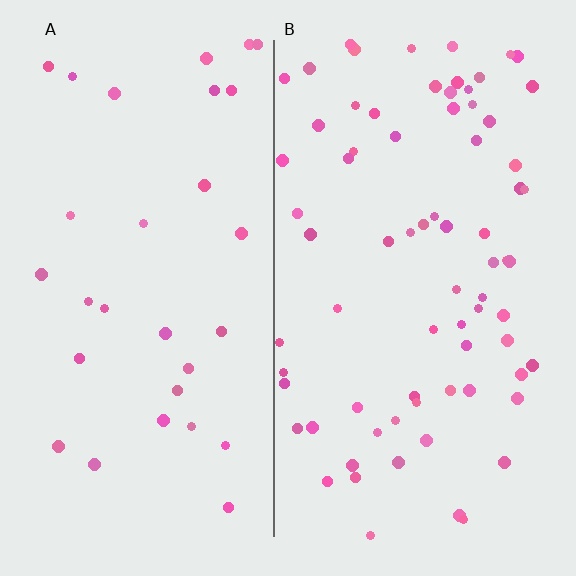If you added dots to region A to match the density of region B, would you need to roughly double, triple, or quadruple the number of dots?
Approximately double.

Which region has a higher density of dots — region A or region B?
B (the right).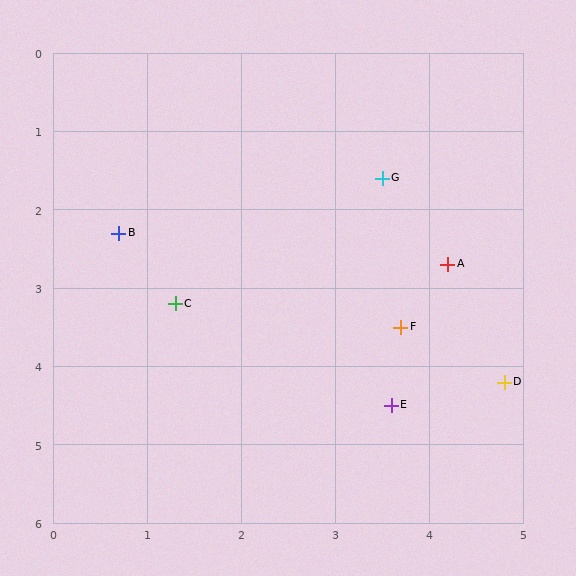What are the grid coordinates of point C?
Point C is at approximately (1.3, 3.2).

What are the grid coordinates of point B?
Point B is at approximately (0.7, 2.3).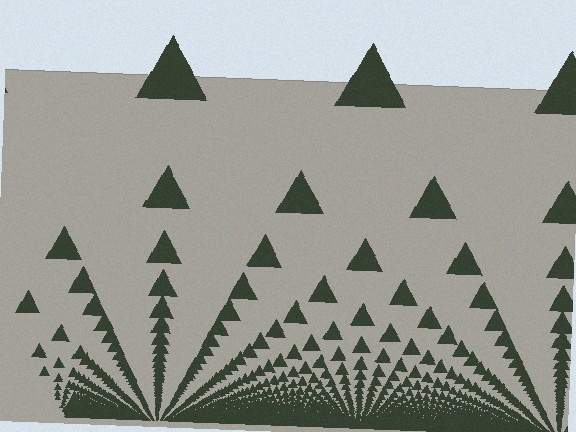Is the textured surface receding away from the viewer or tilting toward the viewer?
The surface appears to tilt toward the viewer. Texture elements get larger and sparser toward the top.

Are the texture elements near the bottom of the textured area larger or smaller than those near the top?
Smaller. The gradient is inverted — elements near the bottom are smaller and denser.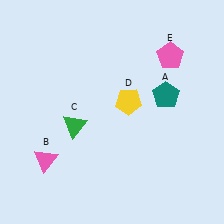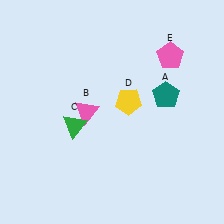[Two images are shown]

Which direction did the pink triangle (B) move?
The pink triangle (B) moved up.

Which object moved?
The pink triangle (B) moved up.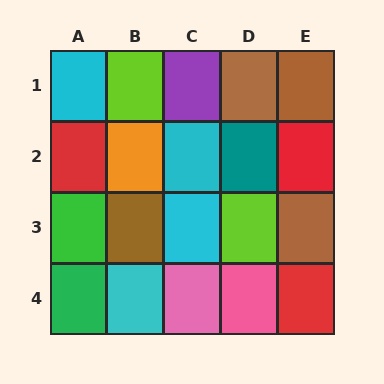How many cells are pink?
2 cells are pink.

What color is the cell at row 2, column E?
Red.